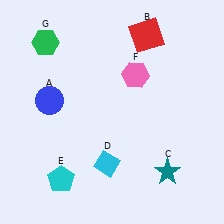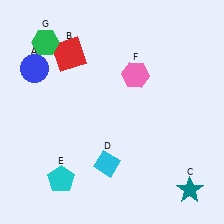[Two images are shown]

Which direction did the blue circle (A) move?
The blue circle (A) moved up.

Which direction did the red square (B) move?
The red square (B) moved left.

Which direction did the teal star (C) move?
The teal star (C) moved right.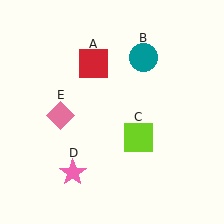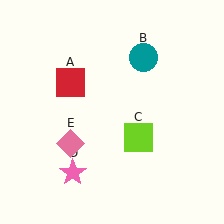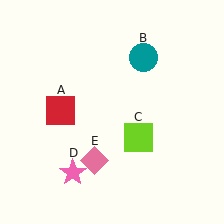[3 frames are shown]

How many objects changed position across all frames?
2 objects changed position: red square (object A), pink diamond (object E).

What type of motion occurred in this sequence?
The red square (object A), pink diamond (object E) rotated counterclockwise around the center of the scene.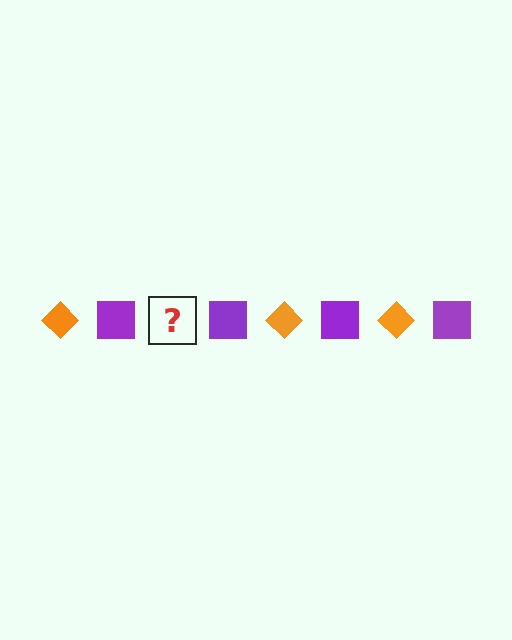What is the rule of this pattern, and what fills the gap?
The rule is that the pattern alternates between orange diamond and purple square. The gap should be filled with an orange diamond.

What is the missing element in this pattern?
The missing element is an orange diamond.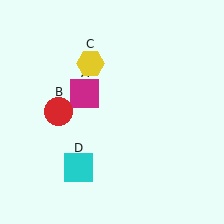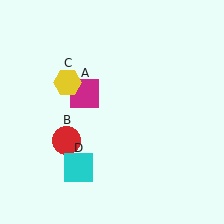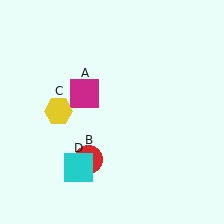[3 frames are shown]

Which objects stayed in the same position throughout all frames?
Magenta square (object A) and cyan square (object D) remained stationary.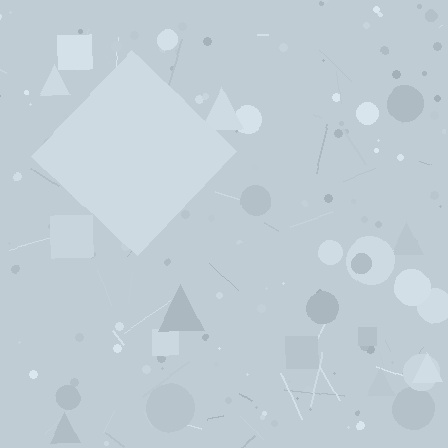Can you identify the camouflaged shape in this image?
The camouflaged shape is a diamond.